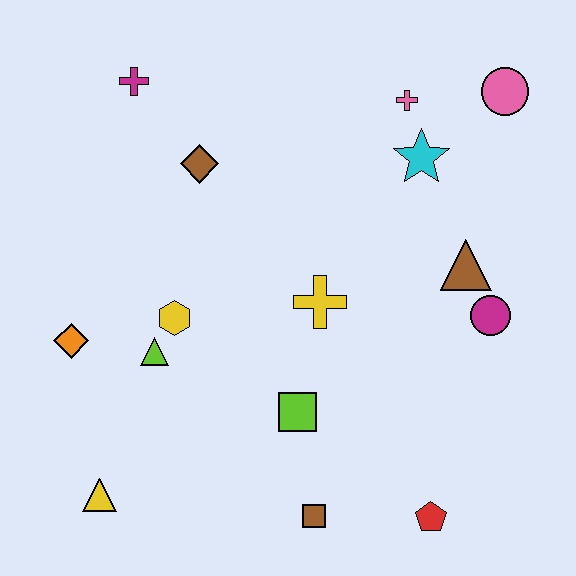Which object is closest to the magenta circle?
The brown triangle is closest to the magenta circle.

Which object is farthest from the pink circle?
The yellow triangle is farthest from the pink circle.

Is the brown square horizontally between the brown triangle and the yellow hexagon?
Yes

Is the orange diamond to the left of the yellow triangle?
Yes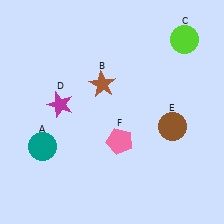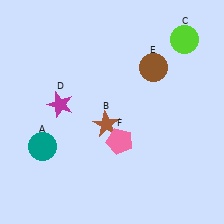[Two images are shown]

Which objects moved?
The objects that moved are: the brown star (B), the brown circle (E).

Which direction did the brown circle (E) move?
The brown circle (E) moved up.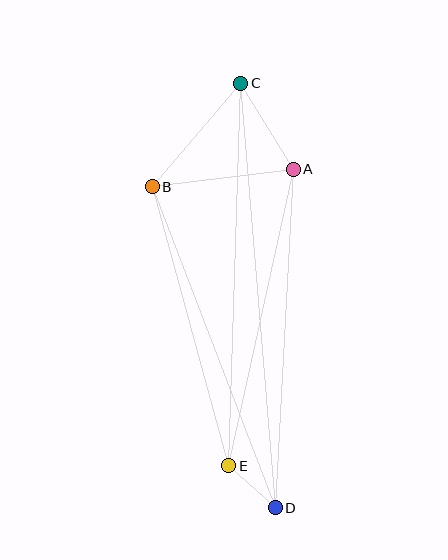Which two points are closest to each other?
Points D and E are closest to each other.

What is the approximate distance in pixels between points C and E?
The distance between C and E is approximately 383 pixels.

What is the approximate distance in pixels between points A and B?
The distance between A and B is approximately 142 pixels.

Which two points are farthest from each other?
Points C and D are farthest from each other.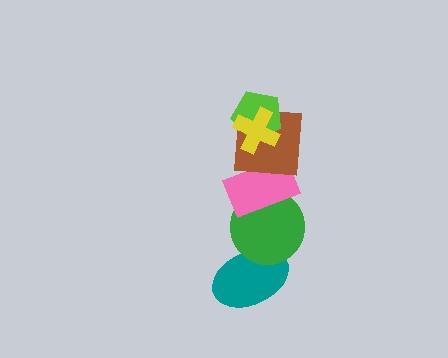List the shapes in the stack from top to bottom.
From top to bottom: the yellow cross, the lime pentagon, the brown square, the pink rectangle, the green circle, the teal ellipse.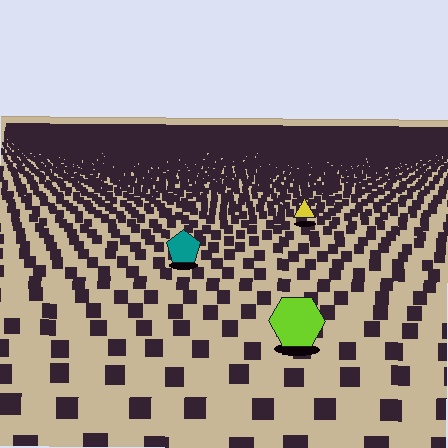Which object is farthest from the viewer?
The yellow triangle is farthest from the viewer. It appears smaller and the ground texture around it is denser.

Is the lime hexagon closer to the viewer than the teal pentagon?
Yes. The lime hexagon is closer — you can tell from the texture gradient: the ground texture is coarser near it.